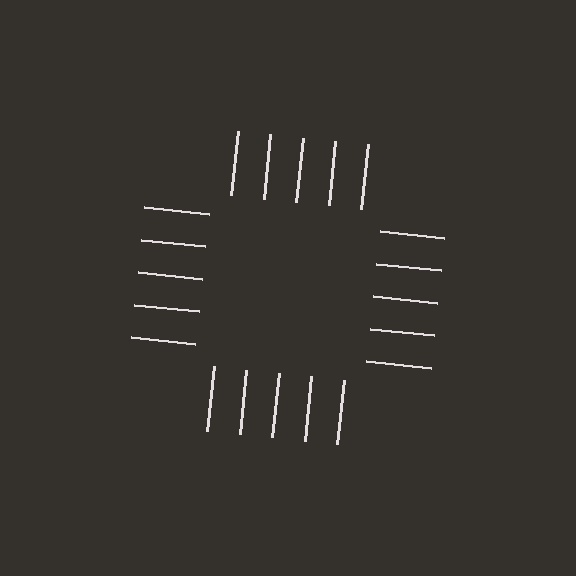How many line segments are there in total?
20 — 5 along each of the 4 edges.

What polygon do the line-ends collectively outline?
An illusory square — the line segments terminate on its edges but no continuous stroke is drawn.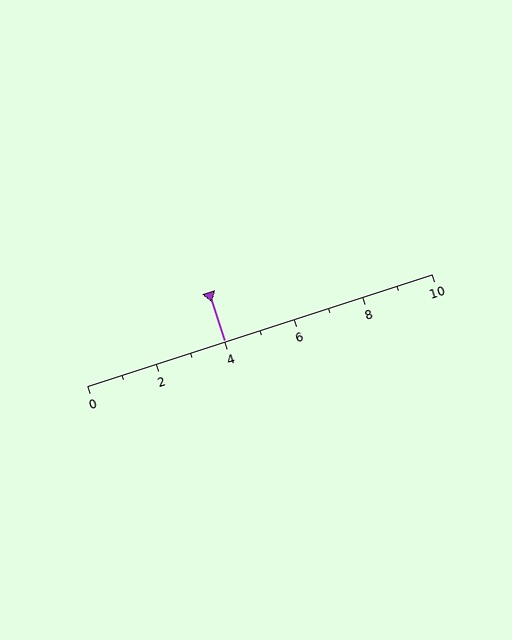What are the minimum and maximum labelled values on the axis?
The axis runs from 0 to 10.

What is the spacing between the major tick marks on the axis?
The major ticks are spaced 2 apart.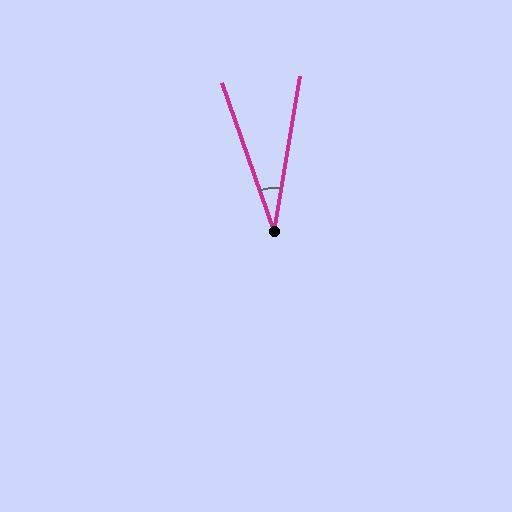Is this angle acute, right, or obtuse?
It is acute.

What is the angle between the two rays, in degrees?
Approximately 29 degrees.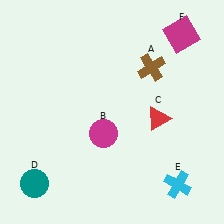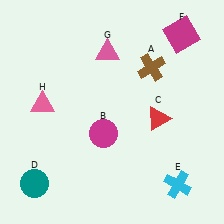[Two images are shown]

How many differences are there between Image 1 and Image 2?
There are 2 differences between the two images.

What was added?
A pink triangle (G), a pink triangle (H) were added in Image 2.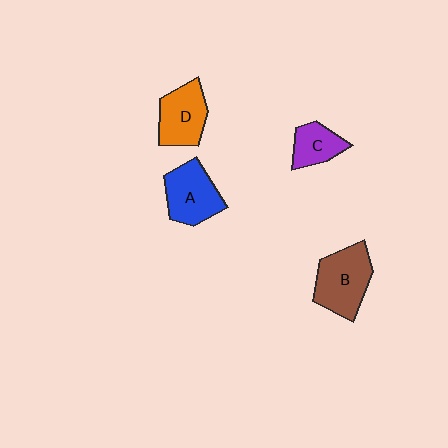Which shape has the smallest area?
Shape C (purple).